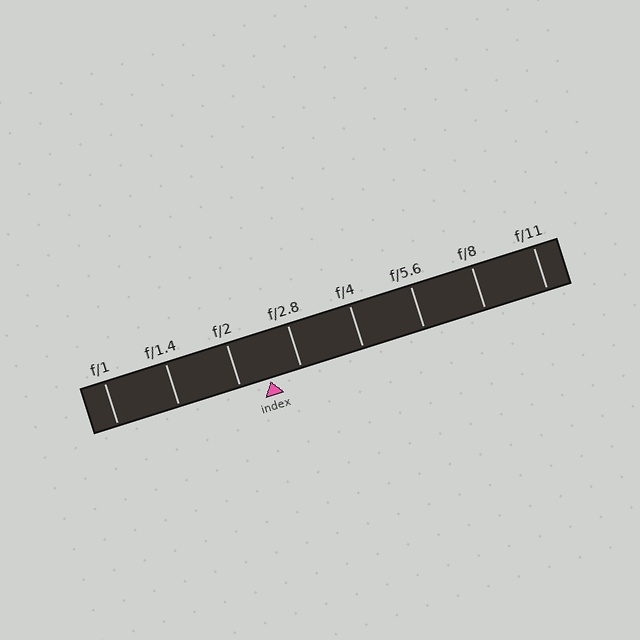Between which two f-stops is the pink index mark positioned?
The index mark is between f/2 and f/2.8.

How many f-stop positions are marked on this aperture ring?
There are 8 f-stop positions marked.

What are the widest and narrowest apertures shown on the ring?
The widest aperture shown is f/1 and the narrowest is f/11.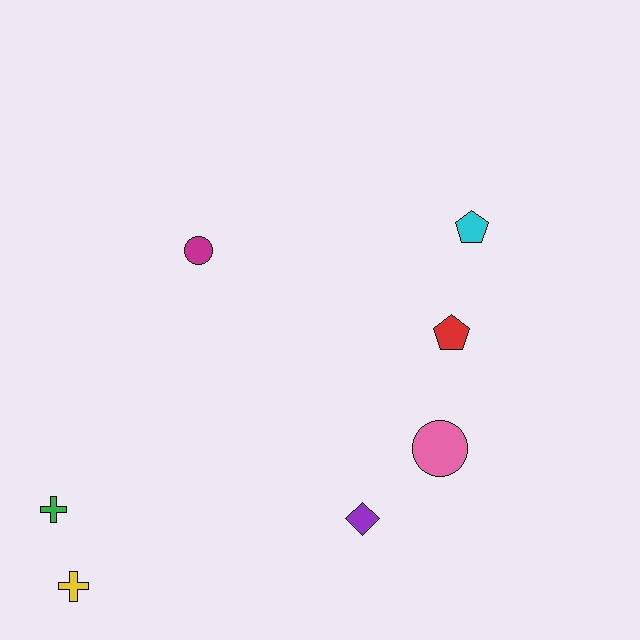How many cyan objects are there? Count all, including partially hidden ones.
There is 1 cyan object.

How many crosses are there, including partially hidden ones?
There are 2 crosses.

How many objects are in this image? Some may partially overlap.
There are 7 objects.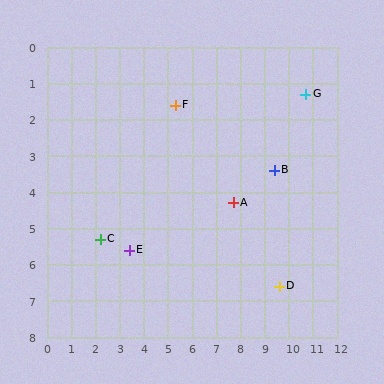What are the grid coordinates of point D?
Point D is at approximately (9.6, 6.6).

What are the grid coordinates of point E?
Point E is at approximately (3.4, 5.6).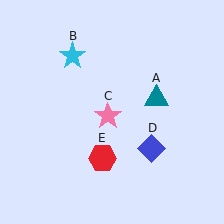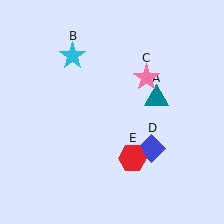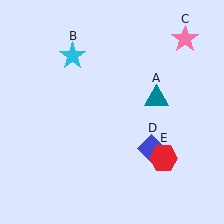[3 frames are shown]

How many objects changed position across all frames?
2 objects changed position: pink star (object C), red hexagon (object E).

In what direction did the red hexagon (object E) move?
The red hexagon (object E) moved right.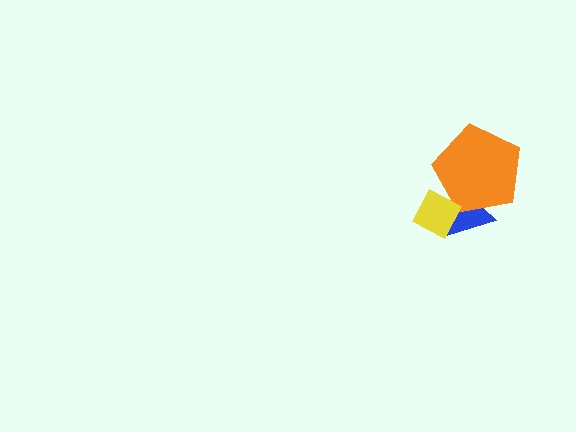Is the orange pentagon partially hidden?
Yes, it is partially covered by another shape.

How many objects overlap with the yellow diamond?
2 objects overlap with the yellow diamond.